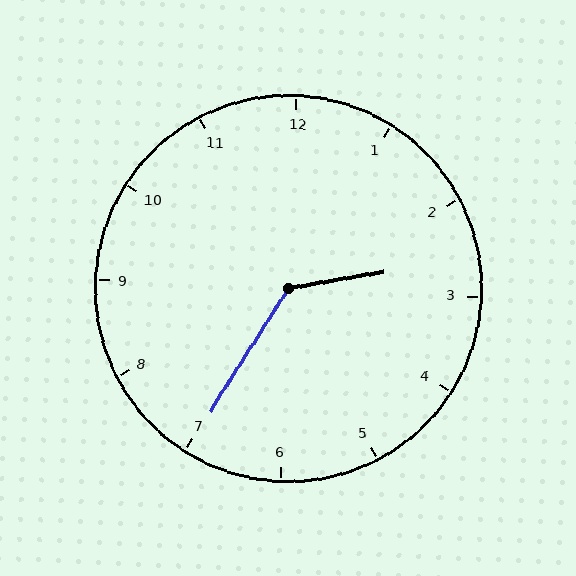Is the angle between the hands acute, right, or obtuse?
It is obtuse.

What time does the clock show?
2:35.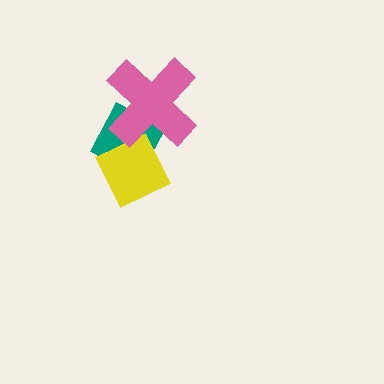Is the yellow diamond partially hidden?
Yes, it is partially covered by another shape.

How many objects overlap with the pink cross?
2 objects overlap with the pink cross.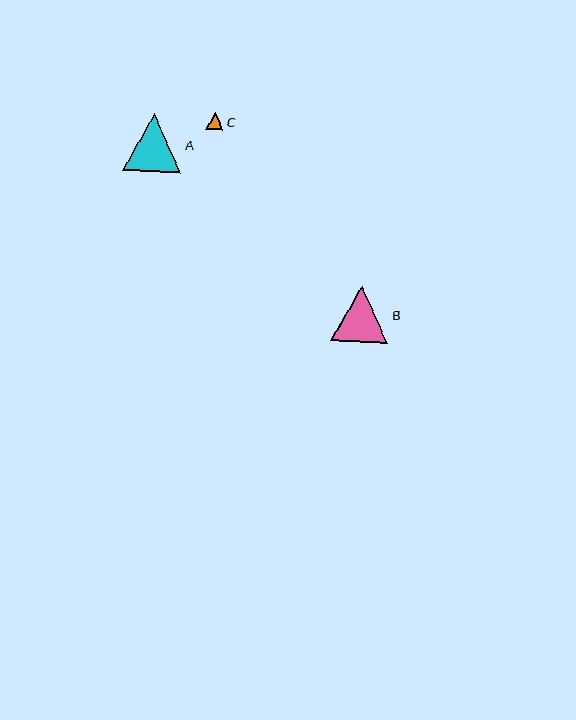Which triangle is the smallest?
Triangle C is the smallest with a size of approximately 17 pixels.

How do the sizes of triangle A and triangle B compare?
Triangle A and triangle B are approximately the same size.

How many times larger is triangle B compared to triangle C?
Triangle B is approximately 3.4 times the size of triangle C.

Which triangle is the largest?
Triangle A is the largest with a size of approximately 58 pixels.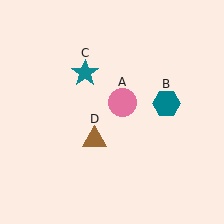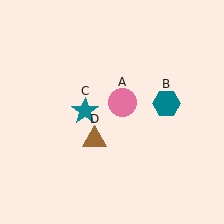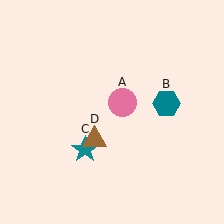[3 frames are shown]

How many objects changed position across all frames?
1 object changed position: teal star (object C).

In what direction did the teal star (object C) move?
The teal star (object C) moved down.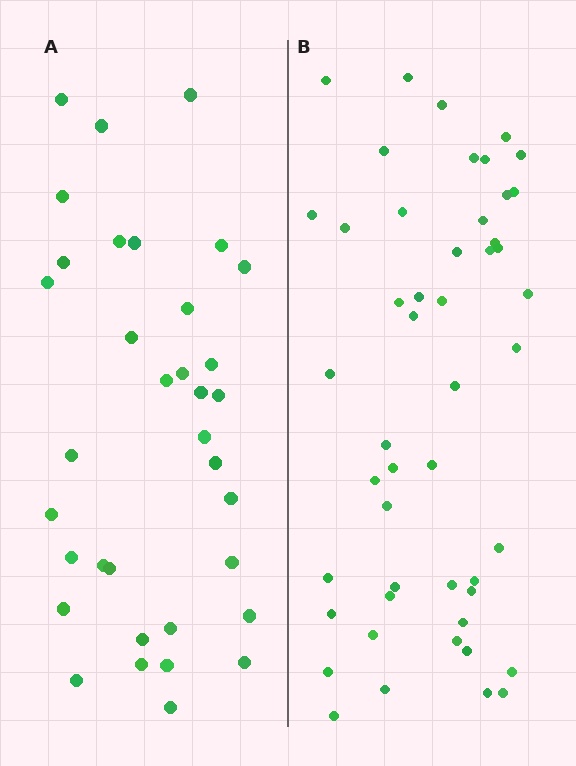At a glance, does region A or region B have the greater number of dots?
Region B (the right region) has more dots.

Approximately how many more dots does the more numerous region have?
Region B has approximately 15 more dots than region A.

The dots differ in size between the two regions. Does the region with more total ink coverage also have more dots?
No. Region A has more total ink coverage because its dots are larger, but region B actually contains more individual dots. Total area can be misleading — the number of items is what matters here.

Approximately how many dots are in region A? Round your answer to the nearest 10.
About 40 dots. (The exact count is 35, which rounds to 40.)